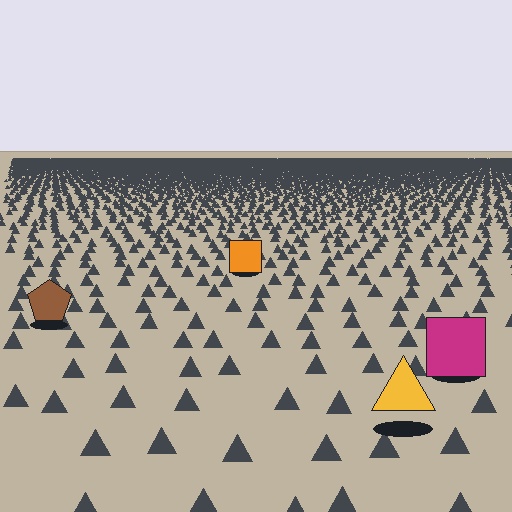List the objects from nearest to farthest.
From nearest to farthest: the yellow triangle, the magenta square, the brown pentagon, the orange square.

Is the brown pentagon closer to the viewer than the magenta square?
No. The magenta square is closer — you can tell from the texture gradient: the ground texture is coarser near it.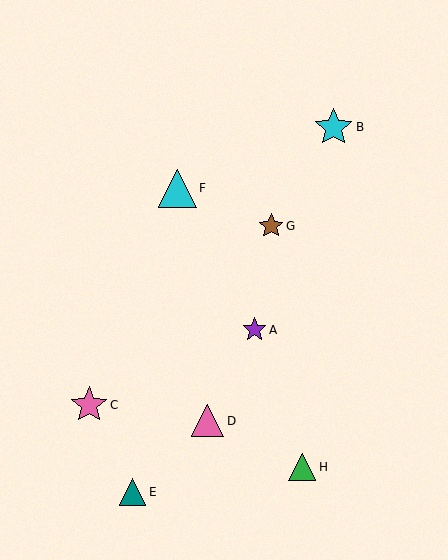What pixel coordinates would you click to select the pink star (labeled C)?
Click at (89, 405) to select the pink star C.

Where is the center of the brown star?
The center of the brown star is at (271, 226).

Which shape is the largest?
The cyan star (labeled B) is the largest.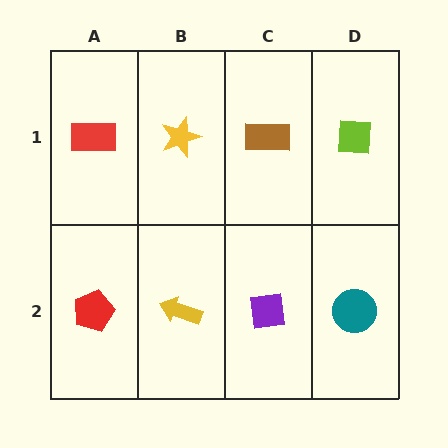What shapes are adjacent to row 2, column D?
A lime square (row 1, column D), a purple square (row 2, column C).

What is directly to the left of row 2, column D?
A purple square.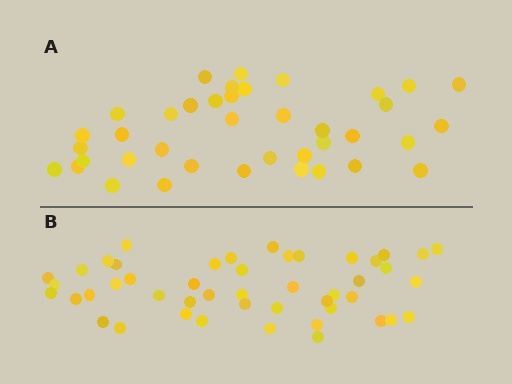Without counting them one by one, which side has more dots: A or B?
Region B (the bottom region) has more dots.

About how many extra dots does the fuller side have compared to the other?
Region B has roughly 8 or so more dots than region A.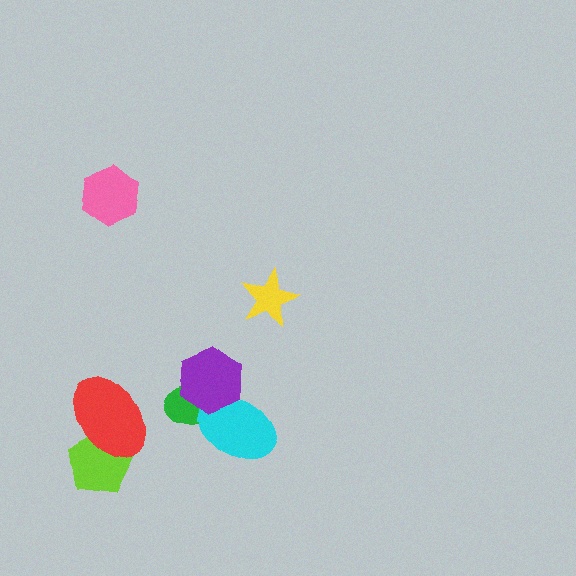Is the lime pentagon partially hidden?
Yes, it is partially covered by another shape.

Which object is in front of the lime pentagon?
The red ellipse is in front of the lime pentagon.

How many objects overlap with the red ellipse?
1 object overlaps with the red ellipse.